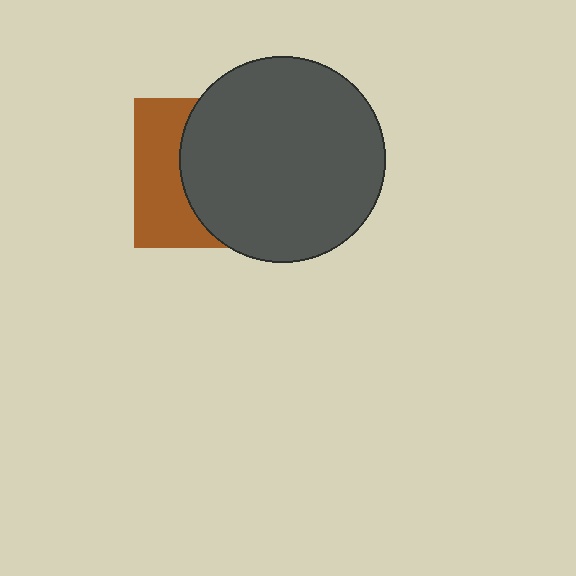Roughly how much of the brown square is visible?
A small part of it is visible (roughly 38%).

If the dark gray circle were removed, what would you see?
You would see the complete brown square.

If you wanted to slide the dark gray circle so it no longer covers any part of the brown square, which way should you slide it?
Slide it right — that is the most direct way to separate the two shapes.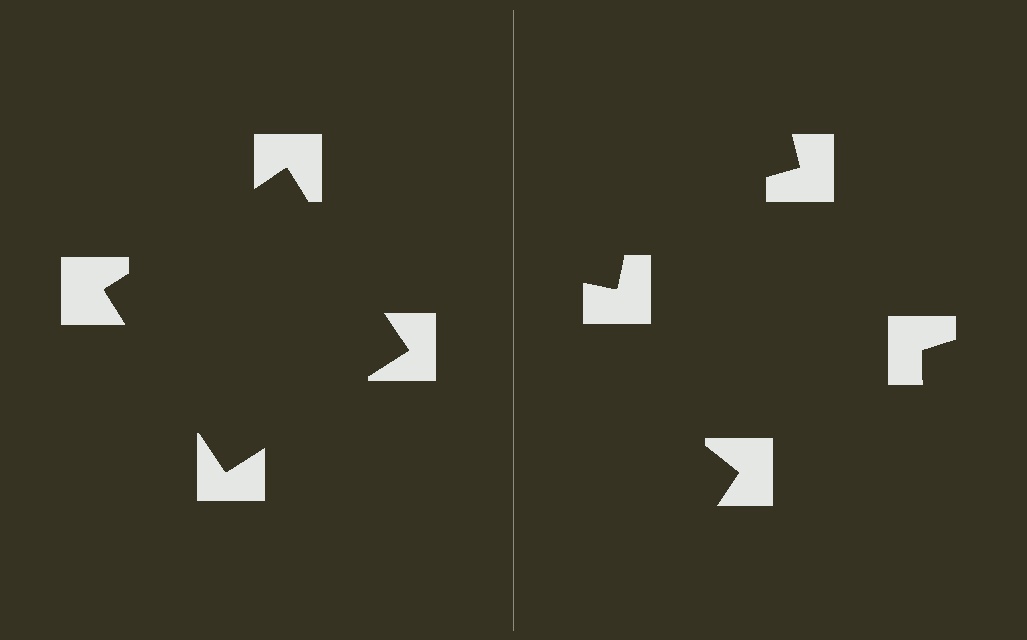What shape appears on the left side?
An illusory square.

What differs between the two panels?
The notched squares are positioned identically on both sides; only the wedge orientations differ. On the left they align to a square; on the right they are misaligned.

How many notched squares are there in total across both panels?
8 — 4 on each side.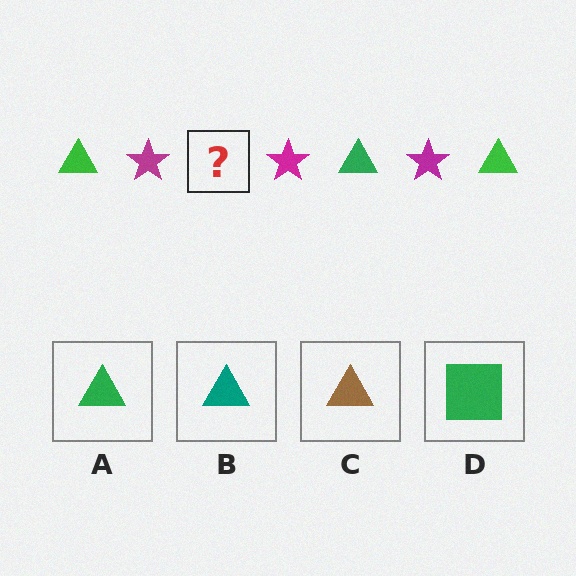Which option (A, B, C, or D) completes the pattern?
A.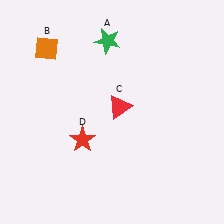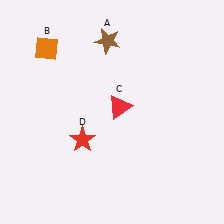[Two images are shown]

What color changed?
The star (A) changed from green in Image 1 to brown in Image 2.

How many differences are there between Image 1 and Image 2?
There is 1 difference between the two images.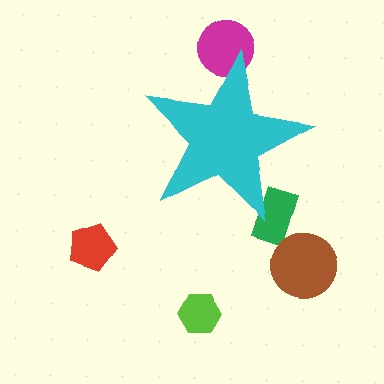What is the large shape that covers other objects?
A cyan star.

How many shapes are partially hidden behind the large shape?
2 shapes are partially hidden.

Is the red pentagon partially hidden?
No, the red pentagon is fully visible.